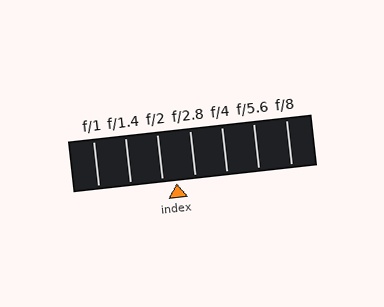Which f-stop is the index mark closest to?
The index mark is closest to f/2.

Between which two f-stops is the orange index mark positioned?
The index mark is between f/2 and f/2.8.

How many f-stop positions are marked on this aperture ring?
There are 7 f-stop positions marked.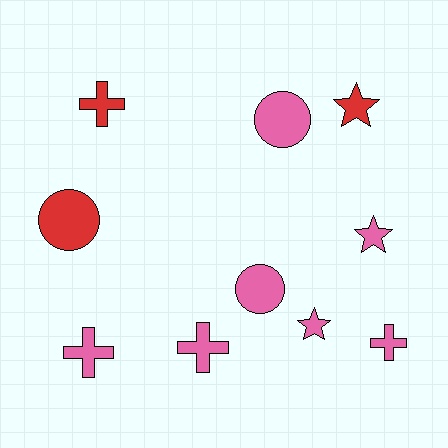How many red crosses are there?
There is 1 red cross.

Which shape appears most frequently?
Cross, with 4 objects.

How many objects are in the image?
There are 10 objects.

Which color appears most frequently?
Pink, with 7 objects.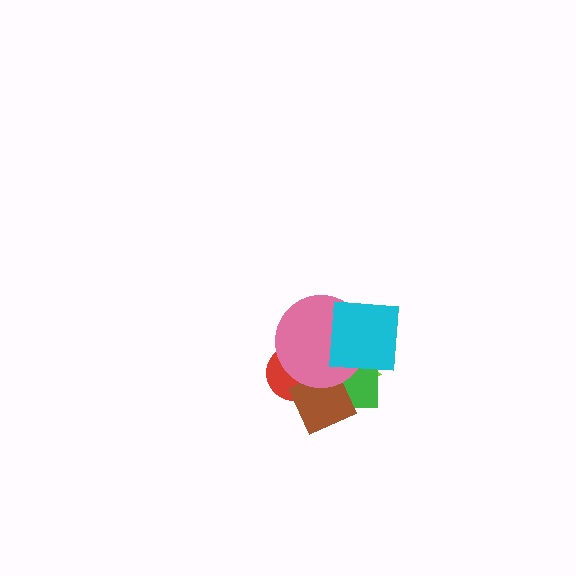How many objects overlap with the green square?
4 objects overlap with the green square.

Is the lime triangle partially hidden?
Yes, it is partially covered by another shape.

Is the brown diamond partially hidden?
Yes, it is partially covered by another shape.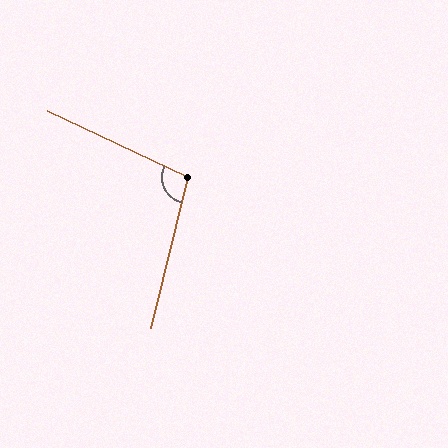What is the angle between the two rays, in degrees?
Approximately 101 degrees.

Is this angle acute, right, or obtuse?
It is obtuse.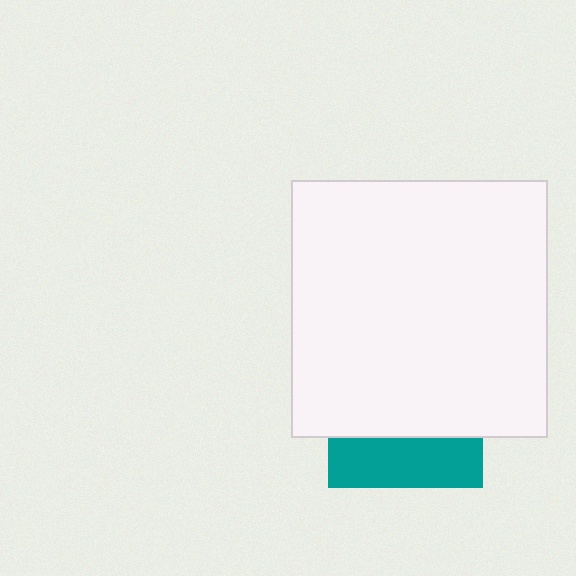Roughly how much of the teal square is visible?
A small part of it is visible (roughly 32%).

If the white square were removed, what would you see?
You would see the complete teal square.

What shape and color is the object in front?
The object in front is a white square.